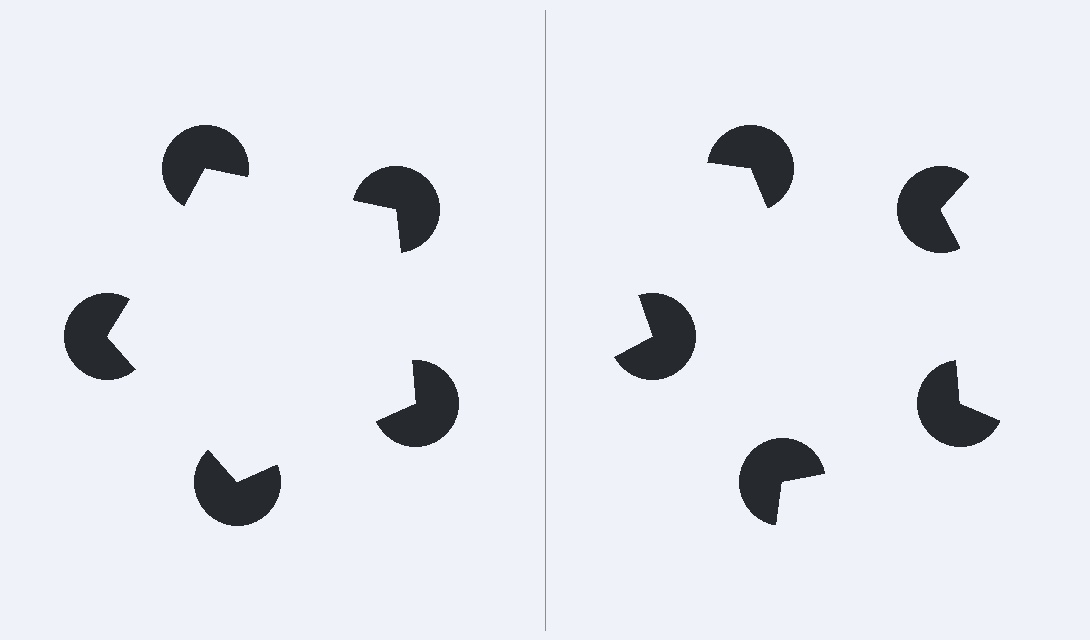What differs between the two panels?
The pac-man discs are positioned identically on both sides; only the wedge orientations differ. On the left they align to a pentagon; on the right they are misaligned.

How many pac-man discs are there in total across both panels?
10 — 5 on each side.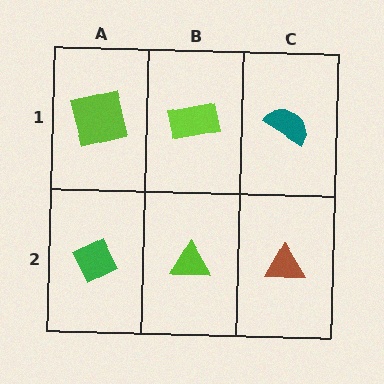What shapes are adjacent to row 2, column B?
A lime rectangle (row 1, column B), a green diamond (row 2, column A), a brown triangle (row 2, column C).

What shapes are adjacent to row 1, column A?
A green diamond (row 2, column A), a lime rectangle (row 1, column B).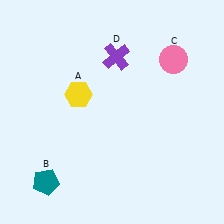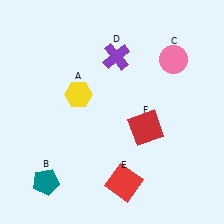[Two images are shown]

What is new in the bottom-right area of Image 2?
A red square (E) was added in the bottom-right area of Image 2.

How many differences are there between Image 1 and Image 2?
There are 2 differences between the two images.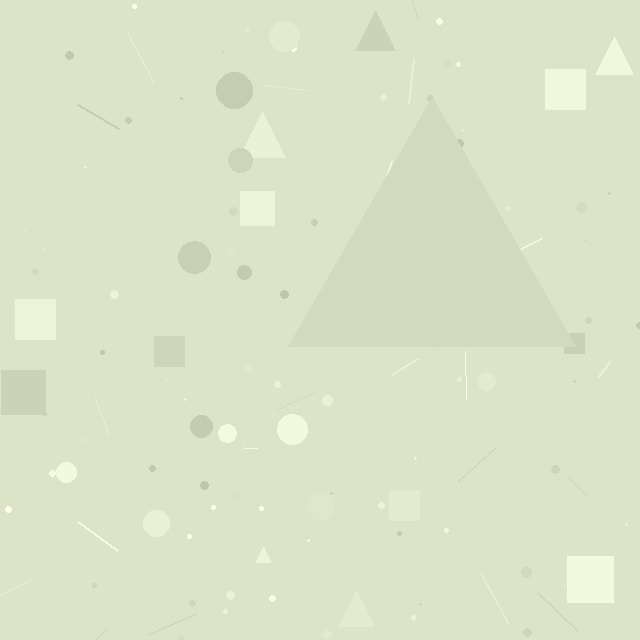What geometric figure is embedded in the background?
A triangle is embedded in the background.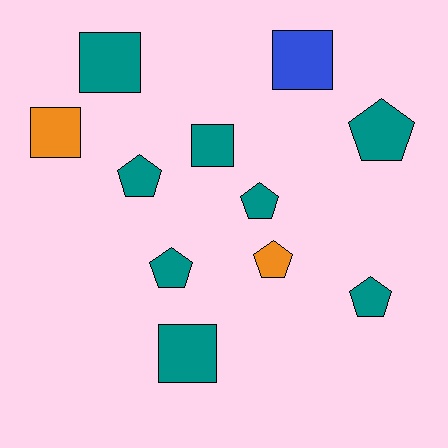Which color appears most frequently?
Teal, with 8 objects.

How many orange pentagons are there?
There is 1 orange pentagon.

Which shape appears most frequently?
Pentagon, with 6 objects.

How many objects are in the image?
There are 11 objects.